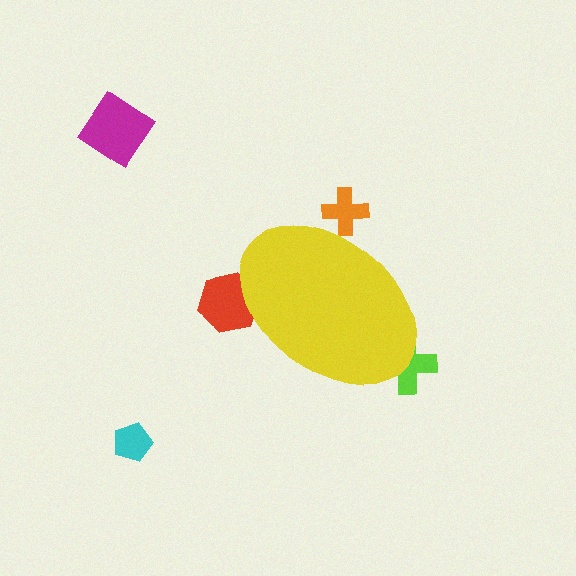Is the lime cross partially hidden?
Yes, the lime cross is partially hidden behind the yellow ellipse.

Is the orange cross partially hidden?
Yes, the orange cross is partially hidden behind the yellow ellipse.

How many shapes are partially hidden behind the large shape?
3 shapes are partially hidden.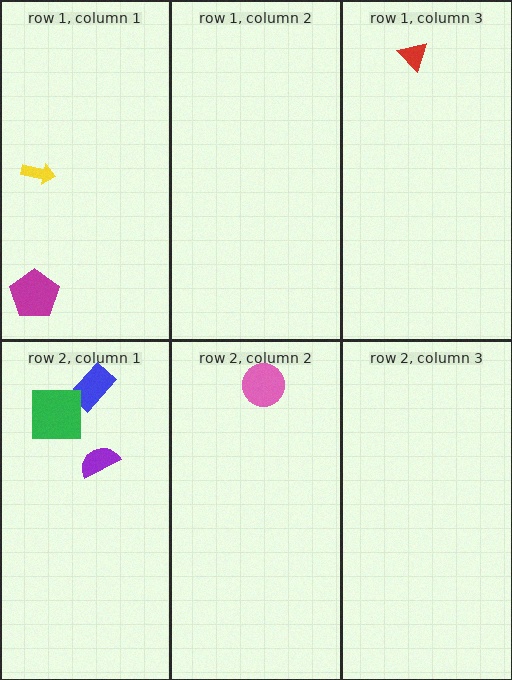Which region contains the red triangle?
The row 1, column 3 region.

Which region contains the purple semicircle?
The row 2, column 1 region.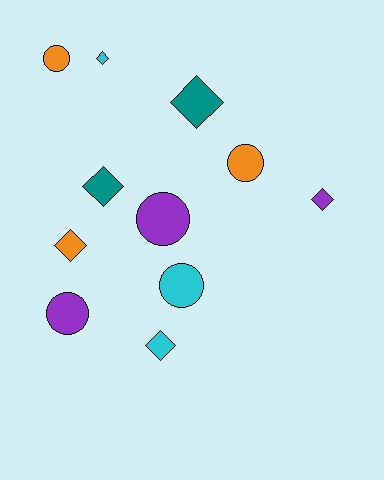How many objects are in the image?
There are 11 objects.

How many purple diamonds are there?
There is 1 purple diamond.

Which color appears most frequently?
Orange, with 3 objects.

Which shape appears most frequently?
Diamond, with 6 objects.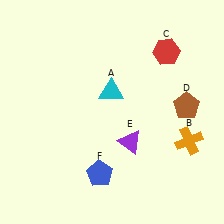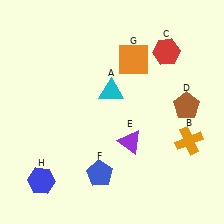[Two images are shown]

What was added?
An orange square (G), a blue hexagon (H) were added in Image 2.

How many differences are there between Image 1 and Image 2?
There are 2 differences between the two images.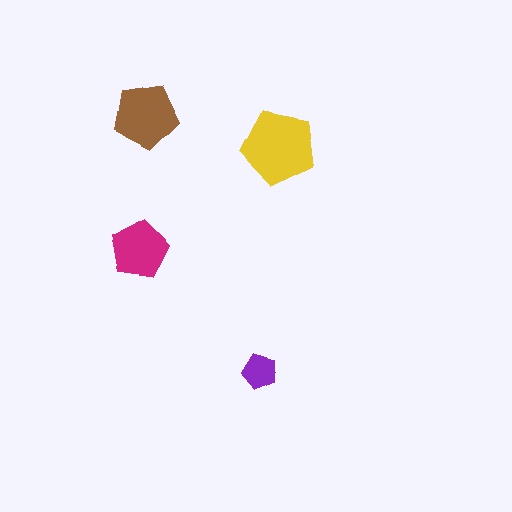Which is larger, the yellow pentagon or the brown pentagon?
The yellow one.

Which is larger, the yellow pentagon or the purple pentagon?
The yellow one.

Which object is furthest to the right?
The yellow pentagon is rightmost.